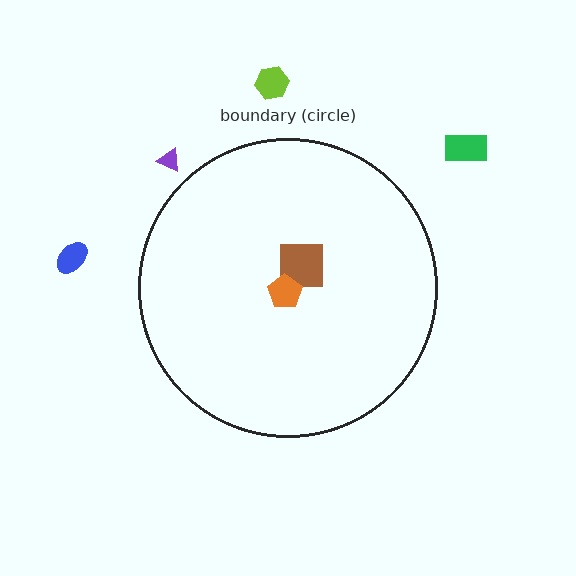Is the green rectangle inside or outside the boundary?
Outside.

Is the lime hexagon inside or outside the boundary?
Outside.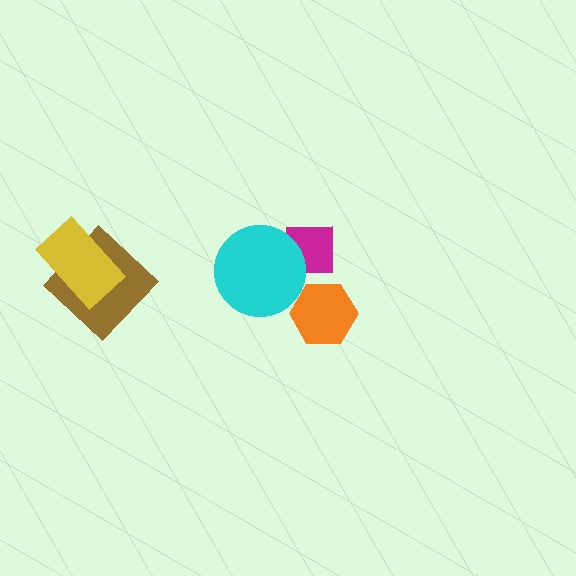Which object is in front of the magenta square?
The cyan circle is in front of the magenta square.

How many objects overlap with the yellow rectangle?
1 object overlaps with the yellow rectangle.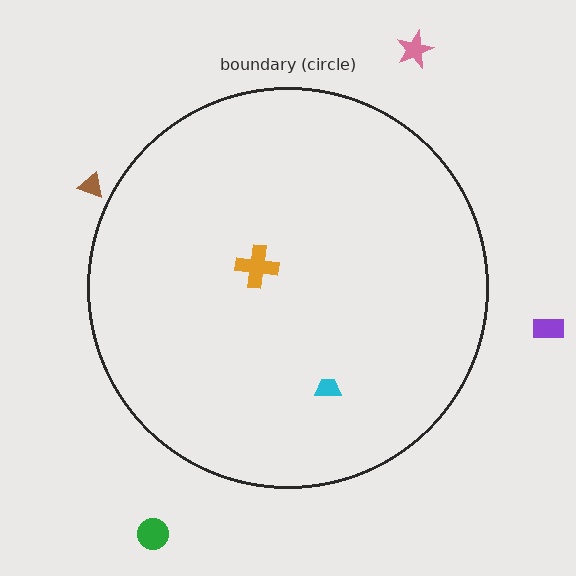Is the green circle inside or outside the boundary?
Outside.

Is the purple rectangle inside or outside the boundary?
Outside.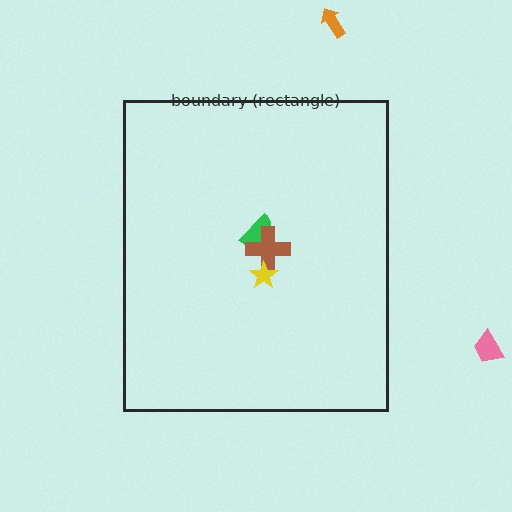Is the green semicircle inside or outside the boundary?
Inside.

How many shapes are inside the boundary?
3 inside, 2 outside.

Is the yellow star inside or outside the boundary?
Inside.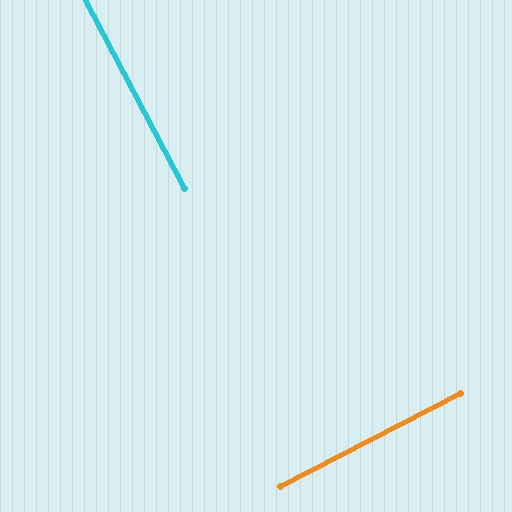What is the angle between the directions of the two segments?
Approximately 89 degrees.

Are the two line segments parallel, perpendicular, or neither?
Perpendicular — they meet at approximately 89°.